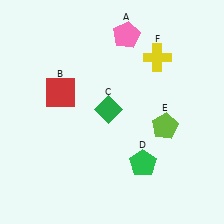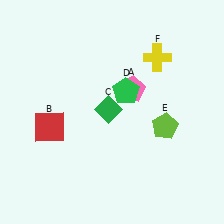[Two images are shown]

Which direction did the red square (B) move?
The red square (B) moved down.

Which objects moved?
The objects that moved are: the pink pentagon (A), the red square (B), the green pentagon (D).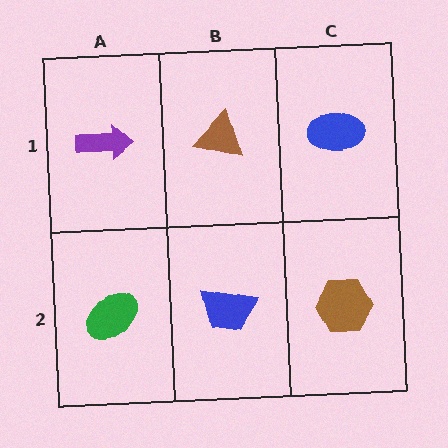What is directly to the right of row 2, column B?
A brown hexagon.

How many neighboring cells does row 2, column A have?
2.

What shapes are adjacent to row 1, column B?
A blue trapezoid (row 2, column B), a purple arrow (row 1, column A), a blue ellipse (row 1, column C).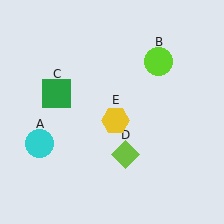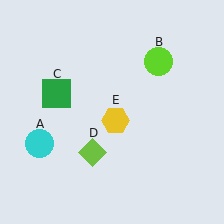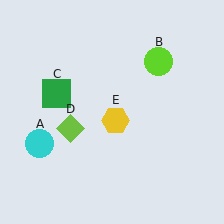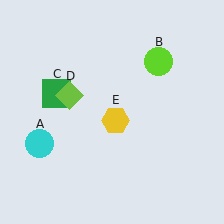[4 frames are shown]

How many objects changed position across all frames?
1 object changed position: lime diamond (object D).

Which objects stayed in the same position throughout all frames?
Cyan circle (object A) and lime circle (object B) and green square (object C) and yellow hexagon (object E) remained stationary.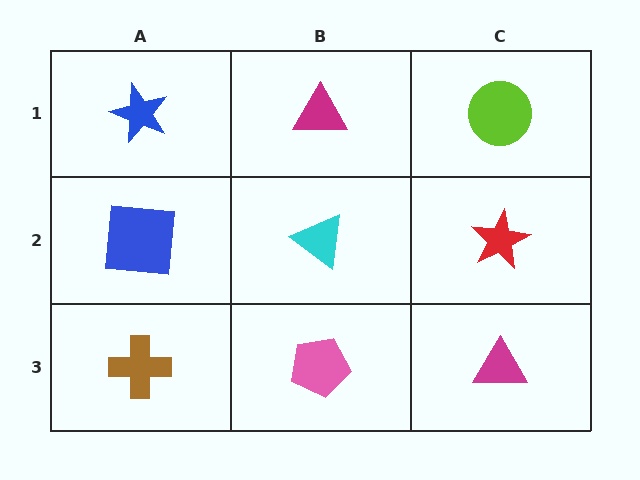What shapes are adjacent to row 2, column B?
A magenta triangle (row 1, column B), a pink pentagon (row 3, column B), a blue square (row 2, column A), a red star (row 2, column C).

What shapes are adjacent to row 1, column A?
A blue square (row 2, column A), a magenta triangle (row 1, column B).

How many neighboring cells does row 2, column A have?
3.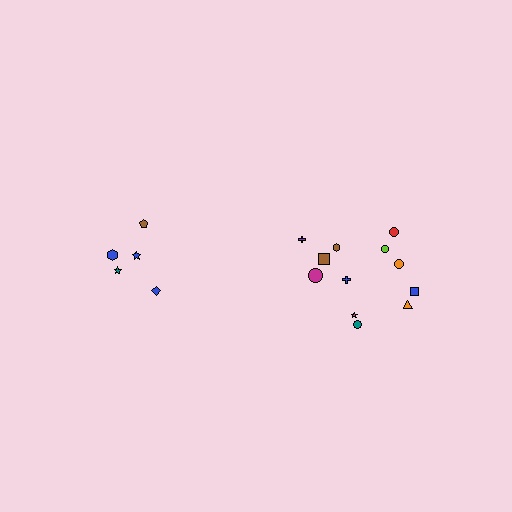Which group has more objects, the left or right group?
The right group.